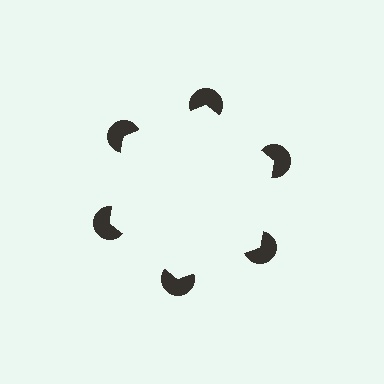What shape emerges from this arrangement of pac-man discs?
An illusory hexagon — its edges are inferred from the aligned wedge cuts in the pac-man discs, not physically drawn.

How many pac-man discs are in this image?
There are 6 — one at each vertex of the illusory hexagon.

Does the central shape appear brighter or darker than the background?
It typically appears slightly brighter than the background, even though no actual brightness change is drawn.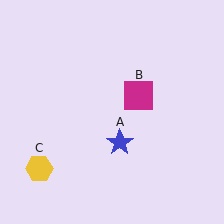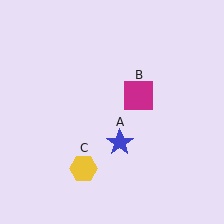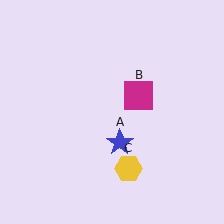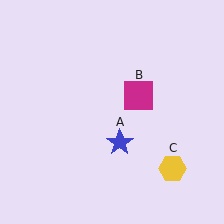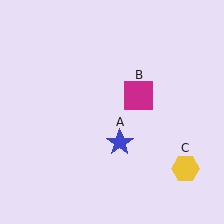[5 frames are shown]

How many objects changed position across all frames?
1 object changed position: yellow hexagon (object C).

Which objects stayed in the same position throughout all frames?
Blue star (object A) and magenta square (object B) remained stationary.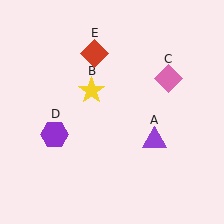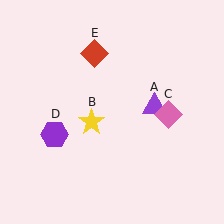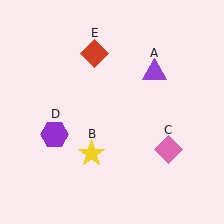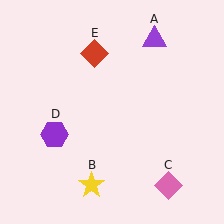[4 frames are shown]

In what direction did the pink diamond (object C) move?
The pink diamond (object C) moved down.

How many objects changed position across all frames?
3 objects changed position: purple triangle (object A), yellow star (object B), pink diamond (object C).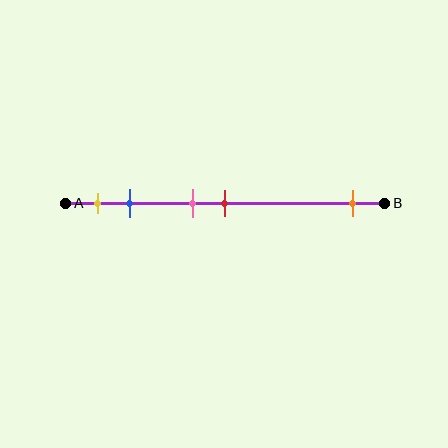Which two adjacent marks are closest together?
The pink and red marks are the closest adjacent pair.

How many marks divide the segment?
There are 5 marks dividing the segment.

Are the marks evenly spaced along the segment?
No, the marks are not evenly spaced.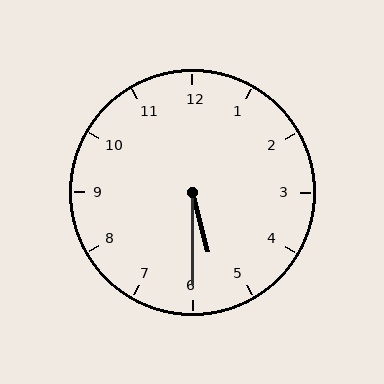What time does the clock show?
5:30.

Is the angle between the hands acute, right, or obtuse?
It is acute.